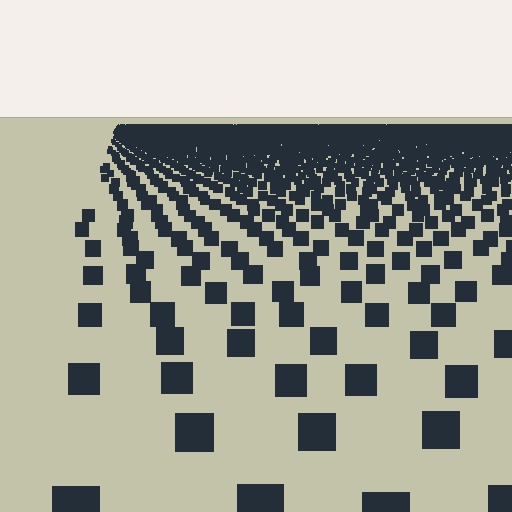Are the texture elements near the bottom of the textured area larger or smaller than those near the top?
Larger. Near the bottom, elements are closer to the viewer and appear at a bigger on-screen size.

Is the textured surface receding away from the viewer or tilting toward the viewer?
The surface is receding away from the viewer. Texture elements get smaller and denser toward the top.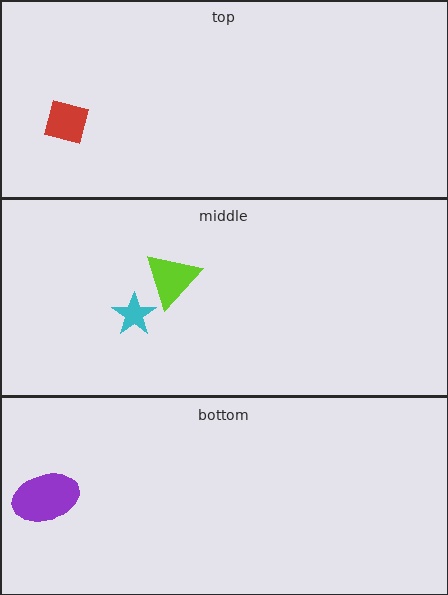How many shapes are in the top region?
1.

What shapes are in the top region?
The red square.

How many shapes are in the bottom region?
1.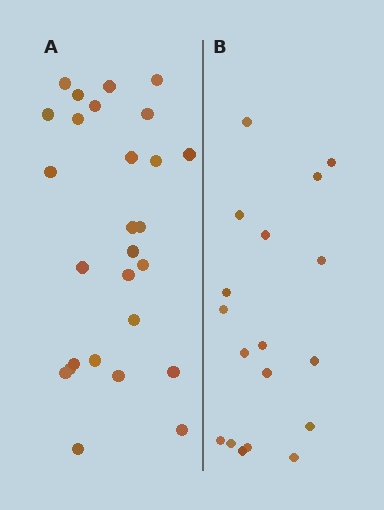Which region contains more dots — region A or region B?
Region A (the left region) has more dots.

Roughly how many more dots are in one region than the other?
Region A has roughly 8 or so more dots than region B.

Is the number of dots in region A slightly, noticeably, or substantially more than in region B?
Region A has substantially more. The ratio is roughly 1.5 to 1.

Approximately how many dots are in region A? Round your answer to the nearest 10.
About 30 dots. (The exact count is 27, which rounds to 30.)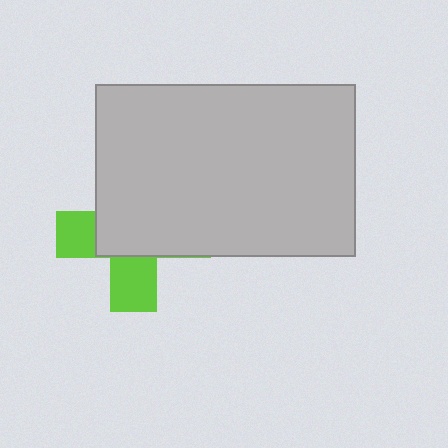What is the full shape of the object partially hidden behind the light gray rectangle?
The partially hidden object is a lime cross.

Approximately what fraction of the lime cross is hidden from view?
Roughly 64% of the lime cross is hidden behind the light gray rectangle.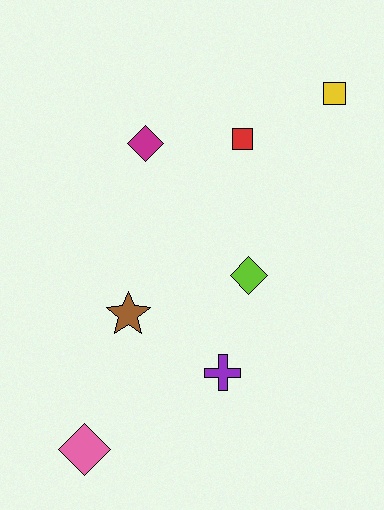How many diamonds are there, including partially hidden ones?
There are 3 diamonds.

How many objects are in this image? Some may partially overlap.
There are 7 objects.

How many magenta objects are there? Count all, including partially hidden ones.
There is 1 magenta object.